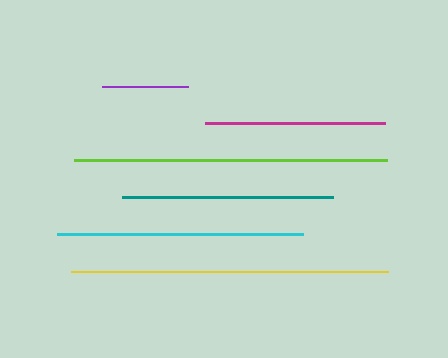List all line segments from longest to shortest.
From longest to shortest: yellow, lime, cyan, teal, magenta, purple.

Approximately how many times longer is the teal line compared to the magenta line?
The teal line is approximately 1.2 times the length of the magenta line.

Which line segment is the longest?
The yellow line is the longest at approximately 317 pixels.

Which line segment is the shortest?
The purple line is the shortest at approximately 85 pixels.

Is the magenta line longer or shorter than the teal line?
The teal line is longer than the magenta line.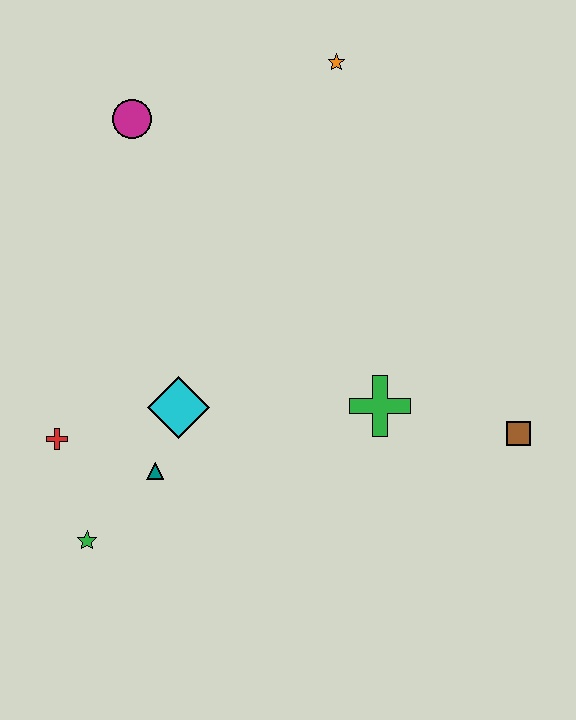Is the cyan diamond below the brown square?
No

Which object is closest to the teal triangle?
The cyan diamond is closest to the teal triangle.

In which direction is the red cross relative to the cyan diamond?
The red cross is to the left of the cyan diamond.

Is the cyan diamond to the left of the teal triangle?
No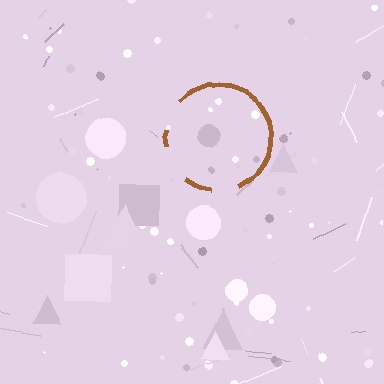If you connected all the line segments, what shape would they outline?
They would outline a circle.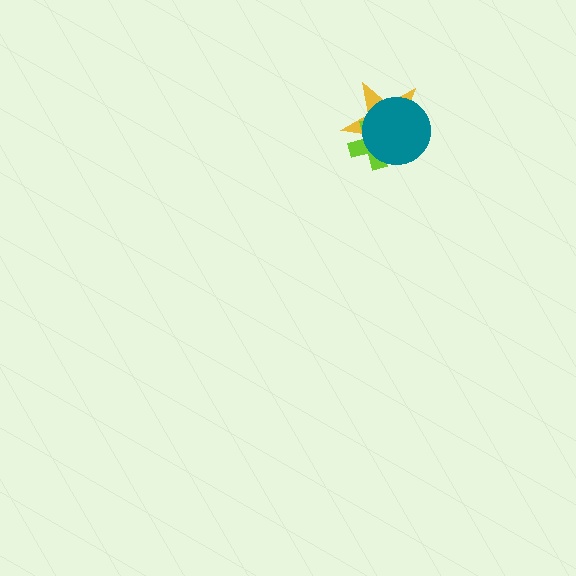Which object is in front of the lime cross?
The teal circle is in front of the lime cross.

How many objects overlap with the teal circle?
2 objects overlap with the teal circle.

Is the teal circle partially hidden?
No, no other shape covers it.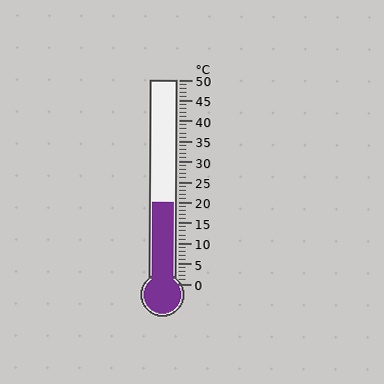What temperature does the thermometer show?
The thermometer shows approximately 20°C.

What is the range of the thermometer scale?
The thermometer scale ranges from 0°C to 50°C.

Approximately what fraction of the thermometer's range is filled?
The thermometer is filled to approximately 40% of its range.